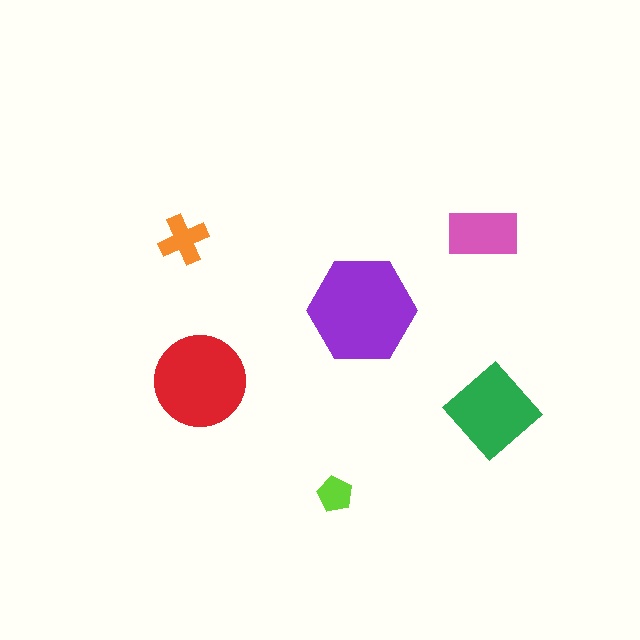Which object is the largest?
The purple hexagon.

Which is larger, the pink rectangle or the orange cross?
The pink rectangle.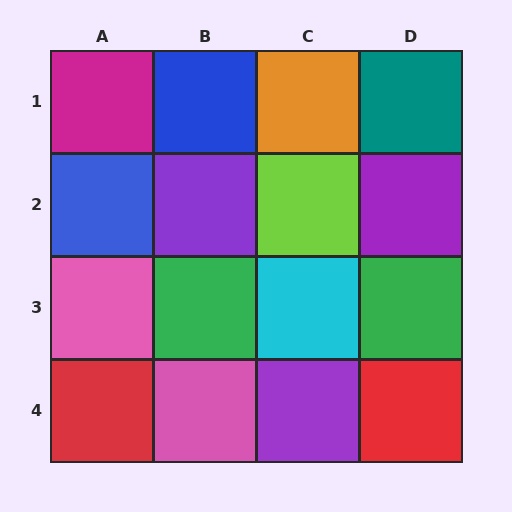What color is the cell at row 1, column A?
Magenta.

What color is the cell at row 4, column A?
Red.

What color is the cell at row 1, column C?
Orange.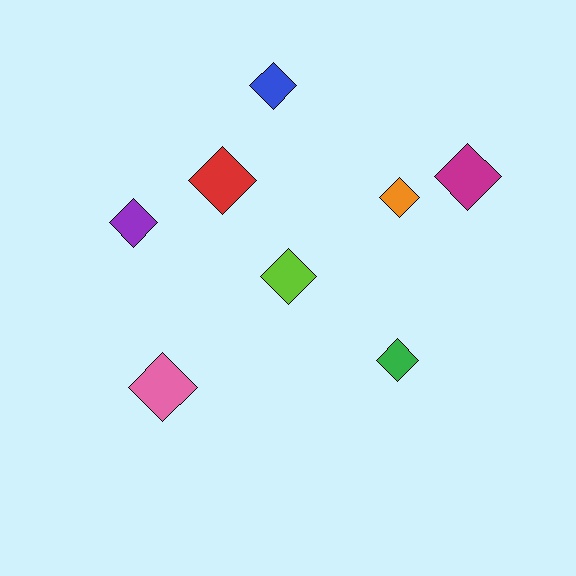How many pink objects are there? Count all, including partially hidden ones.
There is 1 pink object.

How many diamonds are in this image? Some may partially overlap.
There are 8 diamonds.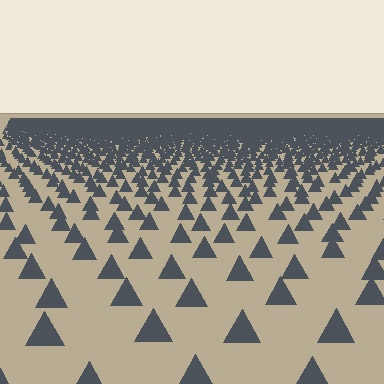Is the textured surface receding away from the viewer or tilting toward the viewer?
The surface is receding away from the viewer. Texture elements get smaller and denser toward the top.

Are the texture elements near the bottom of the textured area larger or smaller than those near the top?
Larger. Near the bottom, elements are closer to the viewer and appear at a bigger on-screen size.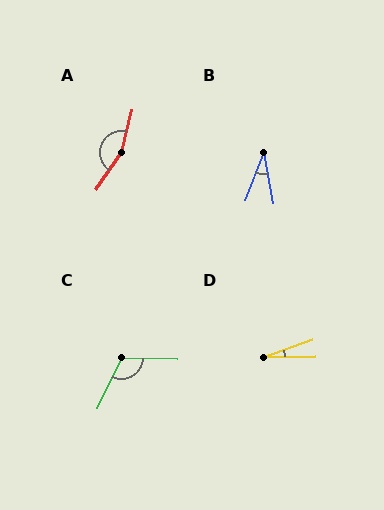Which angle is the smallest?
D, at approximately 19 degrees.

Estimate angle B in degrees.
Approximately 32 degrees.